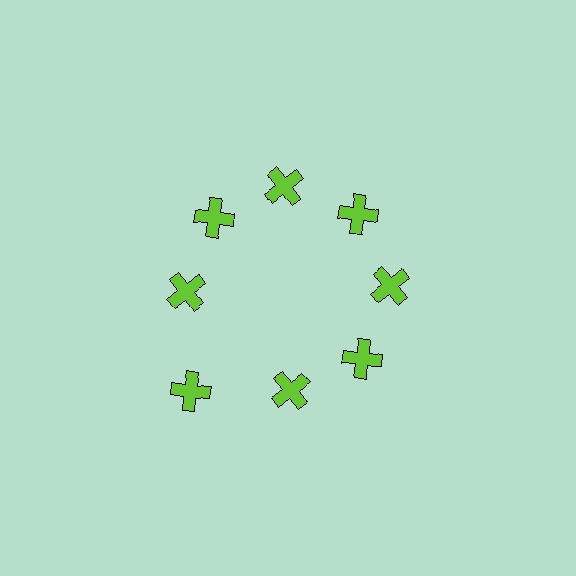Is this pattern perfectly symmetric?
No. The 8 lime crosses are arranged in a ring, but one element near the 8 o'clock position is pushed outward from the center, breaking the 8-fold rotational symmetry.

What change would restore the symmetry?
The symmetry would be restored by moving it inward, back onto the ring so that all 8 crosses sit at equal angles and equal distance from the center.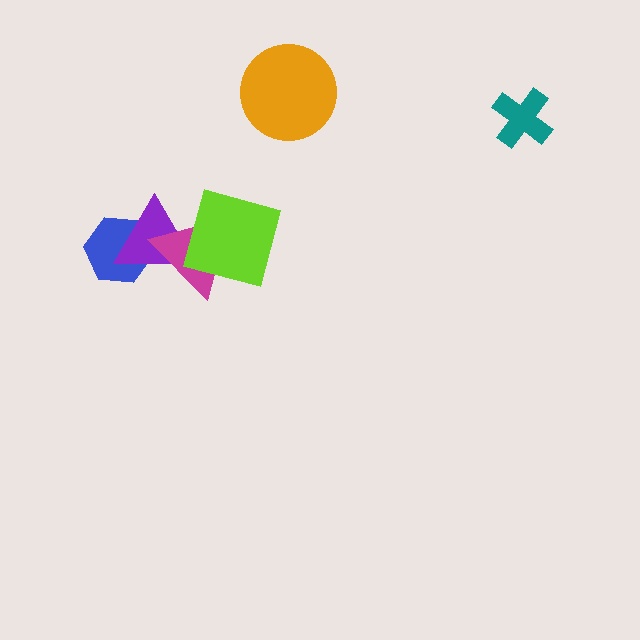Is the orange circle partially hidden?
No, no other shape covers it.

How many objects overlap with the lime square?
2 objects overlap with the lime square.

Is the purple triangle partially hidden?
Yes, it is partially covered by another shape.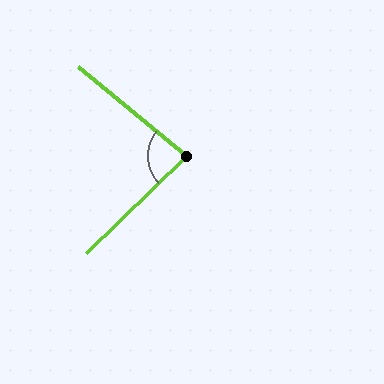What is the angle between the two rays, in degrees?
Approximately 84 degrees.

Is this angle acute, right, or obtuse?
It is acute.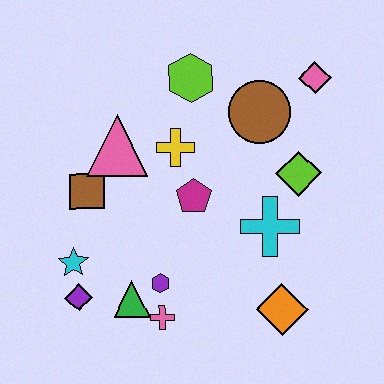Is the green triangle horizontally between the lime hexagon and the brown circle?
No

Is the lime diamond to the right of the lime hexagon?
Yes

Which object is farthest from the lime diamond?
The purple diamond is farthest from the lime diamond.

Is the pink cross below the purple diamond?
Yes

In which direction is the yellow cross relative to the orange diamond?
The yellow cross is above the orange diamond.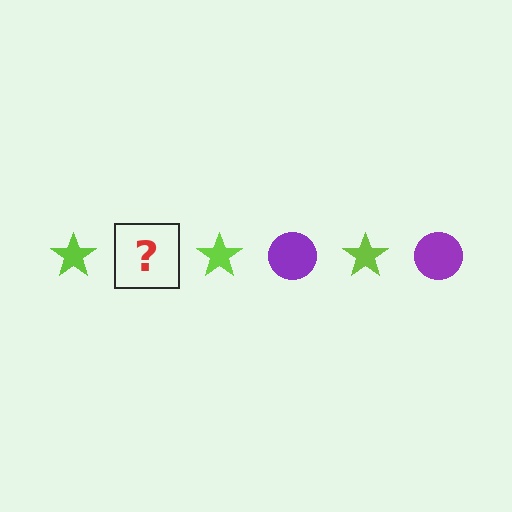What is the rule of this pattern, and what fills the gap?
The rule is that the pattern alternates between lime star and purple circle. The gap should be filled with a purple circle.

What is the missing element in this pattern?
The missing element is a purple circle.